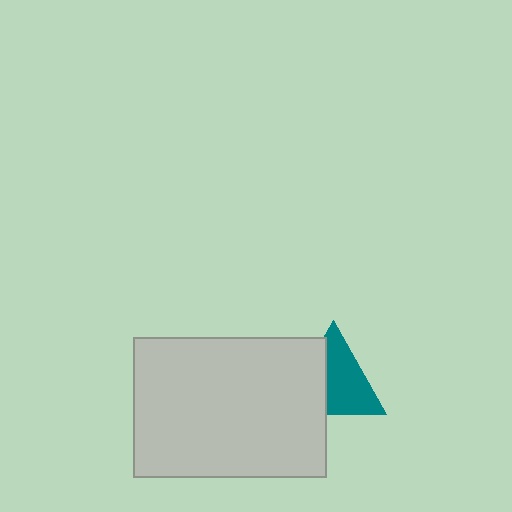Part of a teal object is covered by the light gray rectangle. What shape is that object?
It is a triangle.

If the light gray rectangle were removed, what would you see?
You would see the complete teal triangle.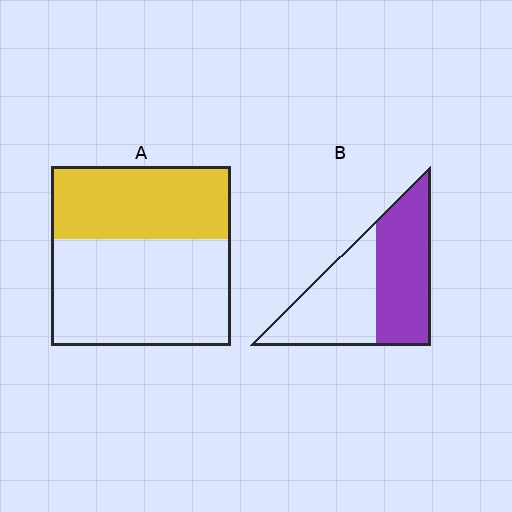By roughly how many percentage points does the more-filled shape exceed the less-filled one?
By roughly 10 percentage points (B over A).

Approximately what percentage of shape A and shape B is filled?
A is approximately 40% and B is approximately 50%.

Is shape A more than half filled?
No.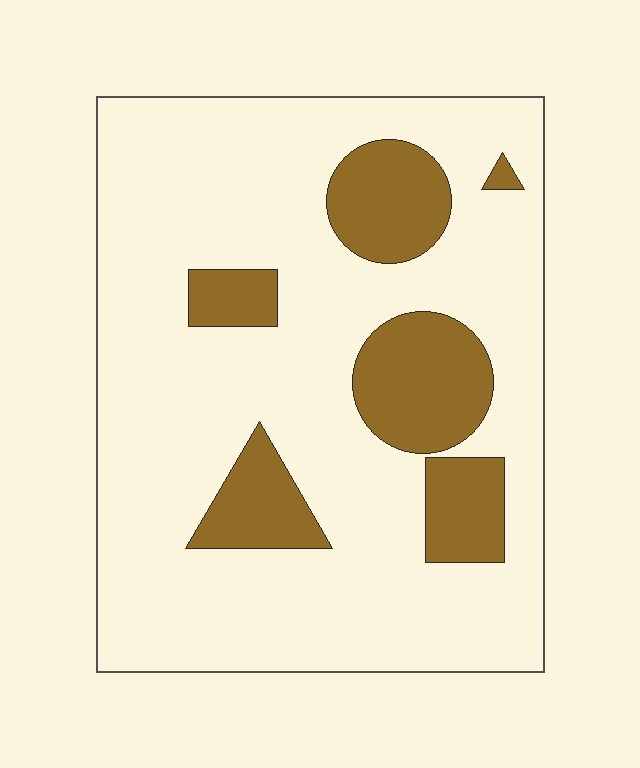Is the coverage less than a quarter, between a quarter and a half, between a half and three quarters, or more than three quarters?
Less than a quarter.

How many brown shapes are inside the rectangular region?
6.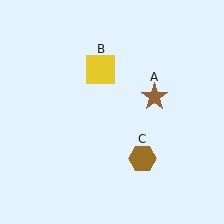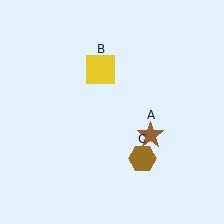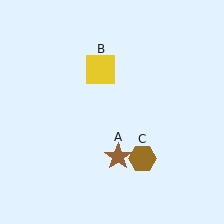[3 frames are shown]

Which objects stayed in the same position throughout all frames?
Yellow square (object B) and brown hexagon (object C) remained stationary.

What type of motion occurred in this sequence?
The brown star (object A) rotated clockwise around the center of the scene.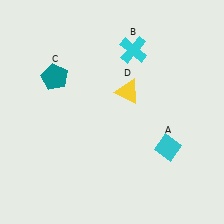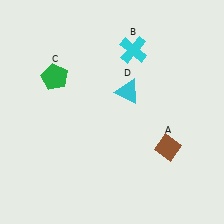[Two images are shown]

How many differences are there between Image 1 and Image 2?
There are 3 differences between the two images.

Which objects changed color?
A changed from cyan to brown. C changed from teal to green. D changed from yellow to cyan.